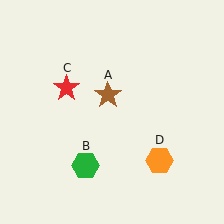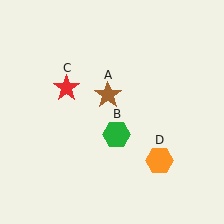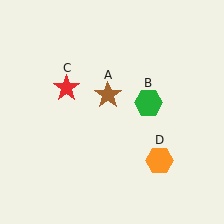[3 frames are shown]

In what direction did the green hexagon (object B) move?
The green hexagon (object B) moved up and to the right.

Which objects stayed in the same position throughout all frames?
Brown star (object A) and red star (object C) and orange hexagon (object D) remained stationary.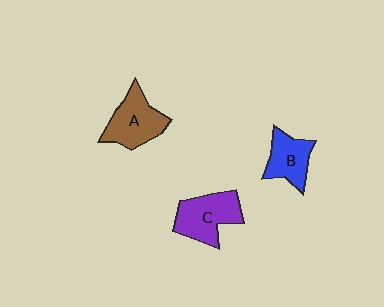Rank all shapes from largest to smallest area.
From largest to smallest: C (purple), A (brown), B (blue).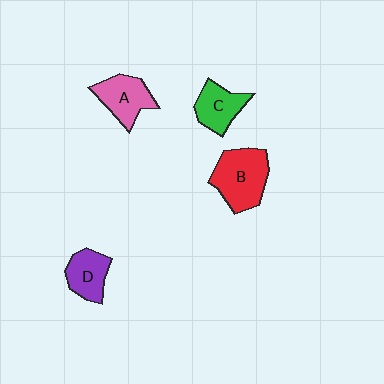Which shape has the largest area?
Shape B (red).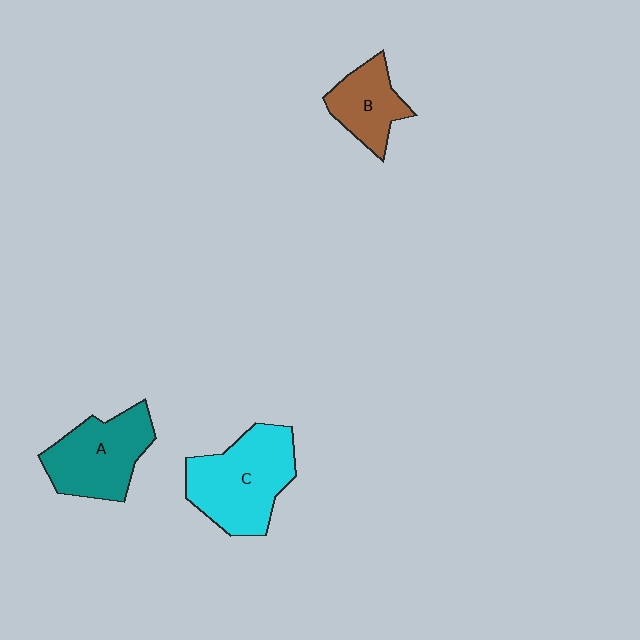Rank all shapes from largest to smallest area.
From largest to smallest: C (cyan), A (teal), B (brown).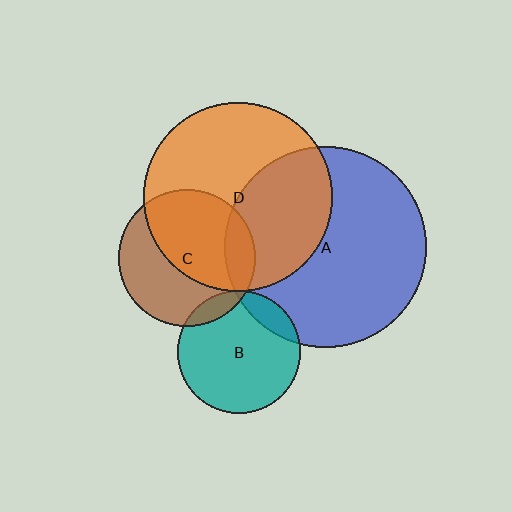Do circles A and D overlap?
Yes.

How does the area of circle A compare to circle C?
Approximately 2.2 times.